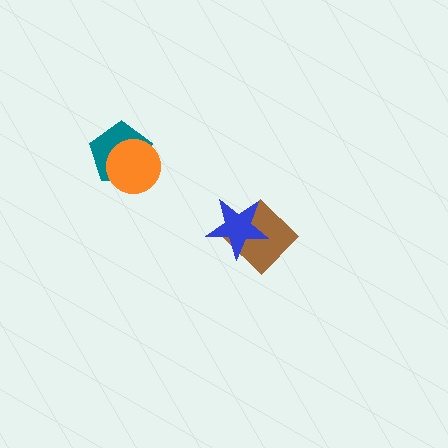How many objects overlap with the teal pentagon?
1 object overlaps with the teal pentagon.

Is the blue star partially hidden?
No, no other shape covers it.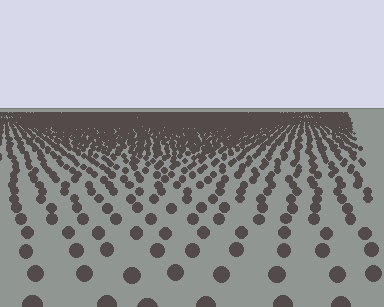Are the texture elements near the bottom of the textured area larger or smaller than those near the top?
Larger. Near the bottom, elements are closer to the viewer and appear at a bigger on-screen size.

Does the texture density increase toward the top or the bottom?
Density increases toward the top.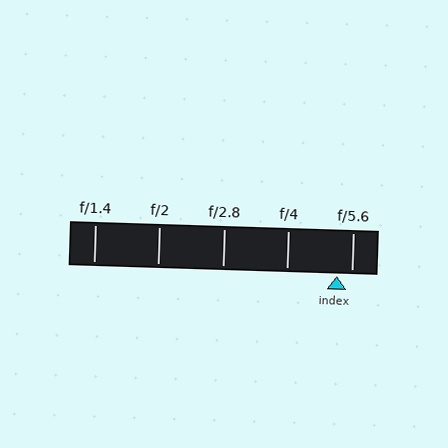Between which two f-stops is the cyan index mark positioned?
The index mark is between f/4 and f/5.6.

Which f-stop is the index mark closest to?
The index mark is closest to f/5.6.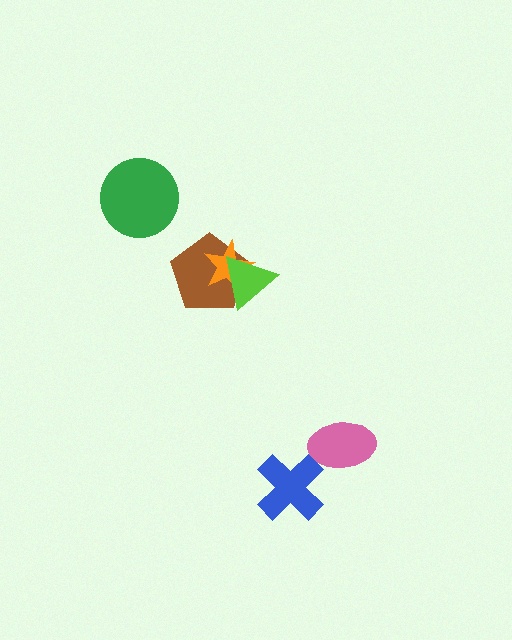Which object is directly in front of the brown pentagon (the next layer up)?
The orange star is directly in front of the brown pentagon.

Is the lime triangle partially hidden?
No, no other shape covers it.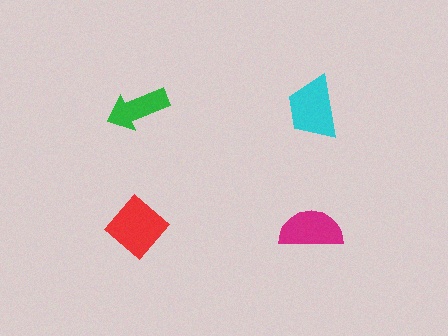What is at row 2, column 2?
A magenta semicircle.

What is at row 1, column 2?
A cyan trapezoid.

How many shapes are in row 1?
2 shapes.